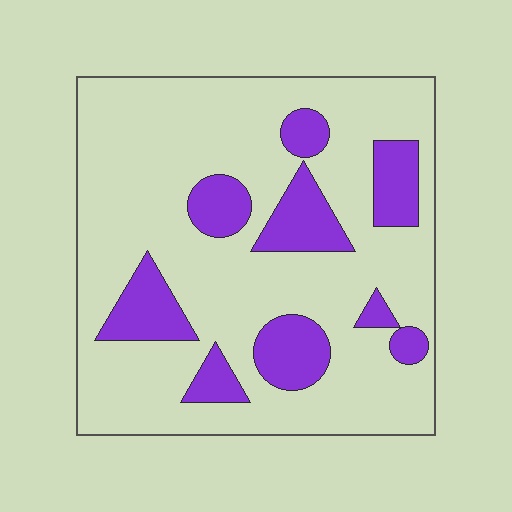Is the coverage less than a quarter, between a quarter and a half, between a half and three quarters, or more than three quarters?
Less than a quarter.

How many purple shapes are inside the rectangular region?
9.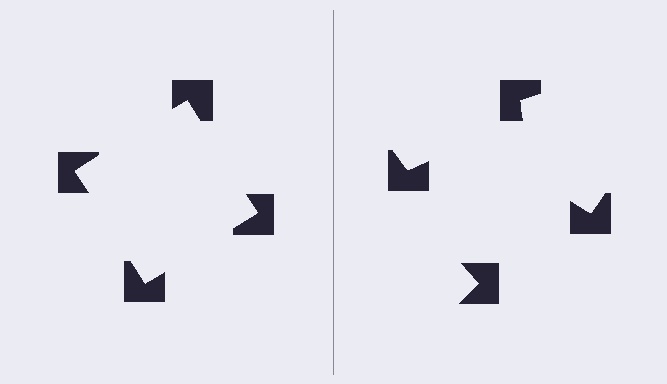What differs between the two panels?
The notched squares are positioned identically on both sides; only the wedge orientations differ. On the left they align to a square; on the right they are misaligned.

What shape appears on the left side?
An illusory square.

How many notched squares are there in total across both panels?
8 — 4 on each side.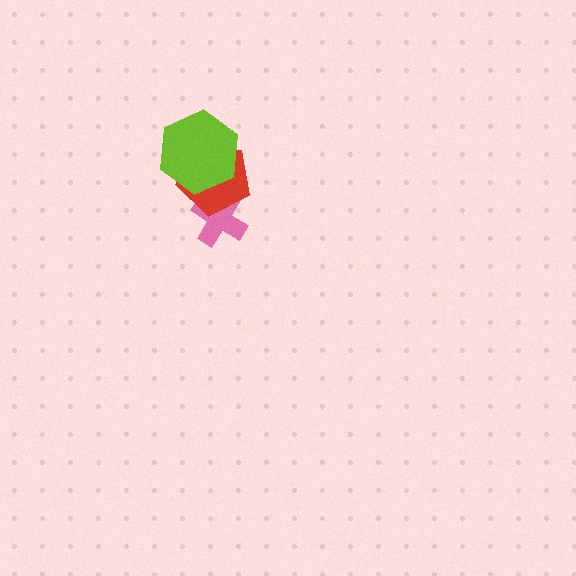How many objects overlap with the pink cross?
1 object overlaps with the pink cross.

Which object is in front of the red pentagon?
The lime hexagon is in front of the red pentagon.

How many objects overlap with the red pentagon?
2 objects overlap with the red pentagon.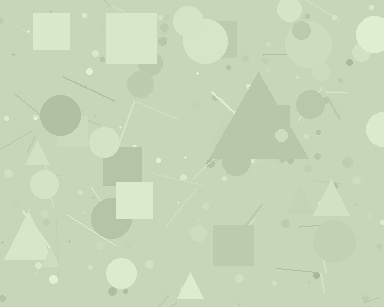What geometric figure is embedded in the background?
A triangle is embedded in the background.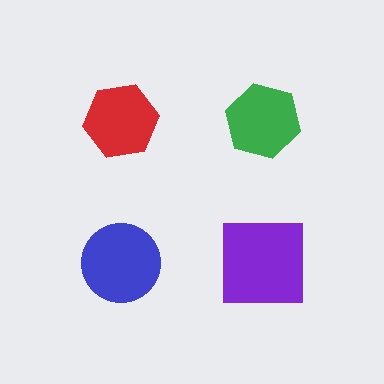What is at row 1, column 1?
A red hexagon.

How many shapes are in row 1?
2 shapes.